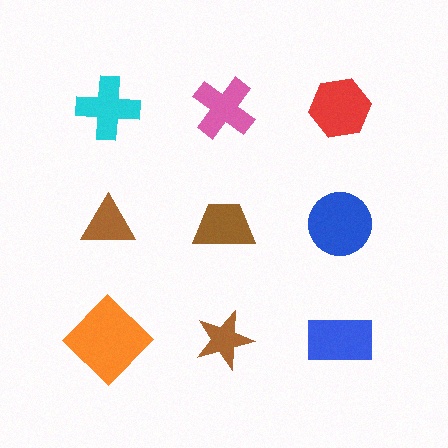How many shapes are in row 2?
3 shapes.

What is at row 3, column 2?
A brown star.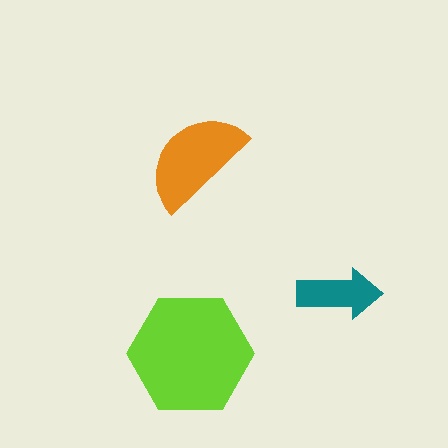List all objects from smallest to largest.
The teal arrow, the orange semicircle, the lime hexagon.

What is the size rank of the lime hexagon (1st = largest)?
1st.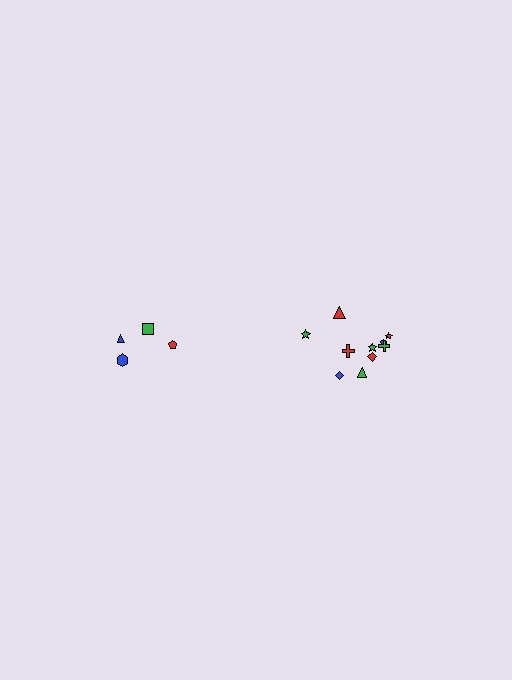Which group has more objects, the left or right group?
The right group.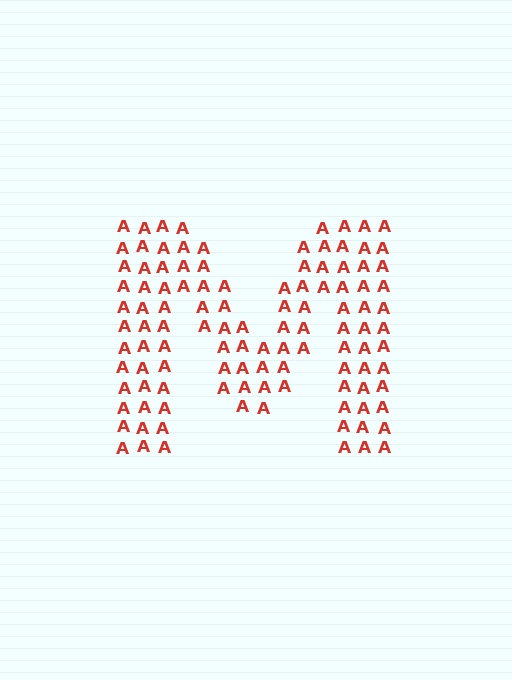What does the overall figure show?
The overall figure shows the letter M.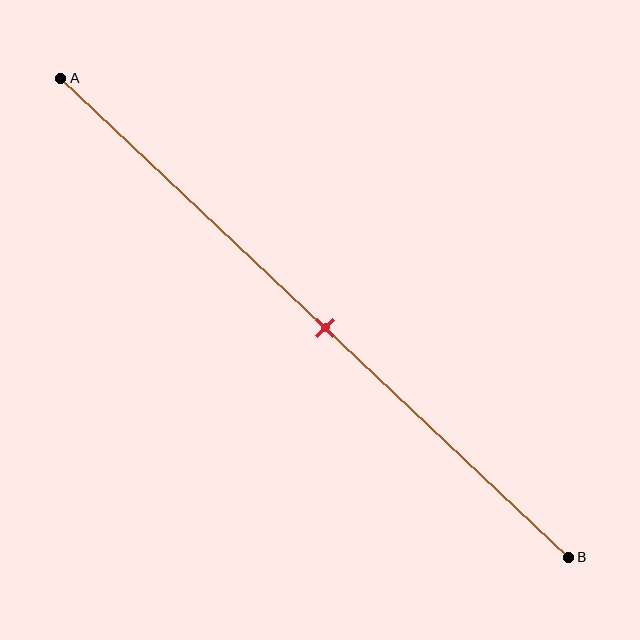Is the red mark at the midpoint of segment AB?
Yes, the mark is approximately at the midpoint.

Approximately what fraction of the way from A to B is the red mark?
The red mark is approximately 50% of the way from A to B.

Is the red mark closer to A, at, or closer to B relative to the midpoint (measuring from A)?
The red mark is approximately at the midpoint of segment AB.